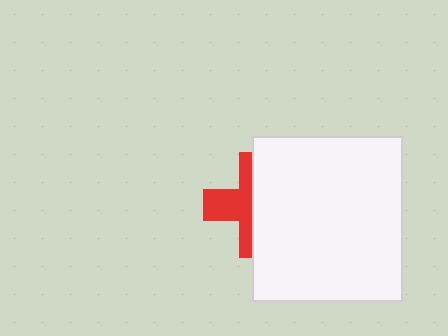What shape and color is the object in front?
The object in front is a white rectangle.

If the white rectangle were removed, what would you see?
You would see the complete red cross.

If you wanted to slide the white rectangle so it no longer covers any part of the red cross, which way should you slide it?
Slide it right — that is the most direct way to separate the two shapes.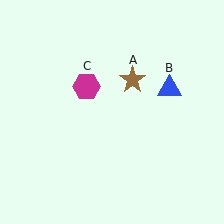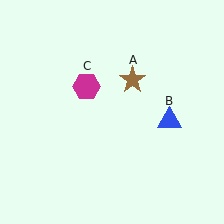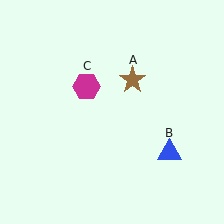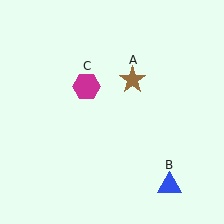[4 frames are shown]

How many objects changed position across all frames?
1 object changed position: blue triangle (object B).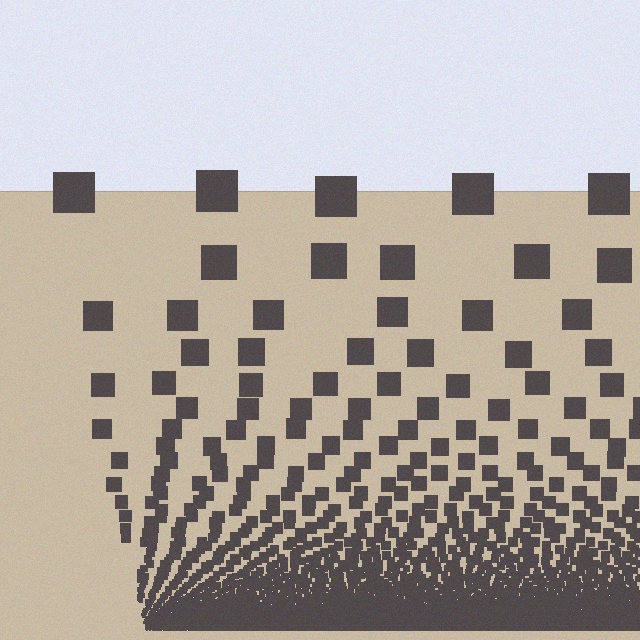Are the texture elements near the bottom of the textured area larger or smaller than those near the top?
Smaller. The gradient is inverted — elements near the bottom are smaller and denser.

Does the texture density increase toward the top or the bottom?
Density increases toward the bottom.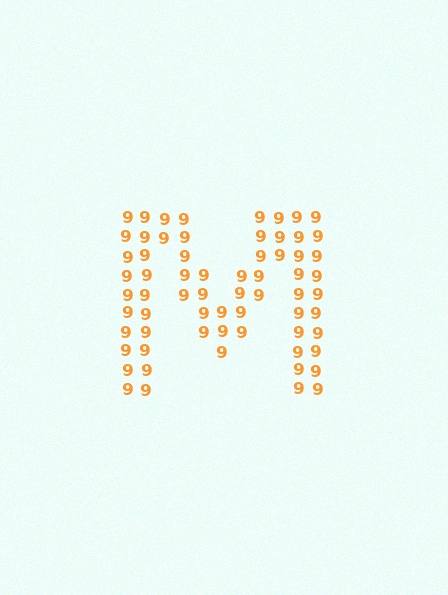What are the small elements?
The small elements are digit 9's.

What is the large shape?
The large shape is the letter M.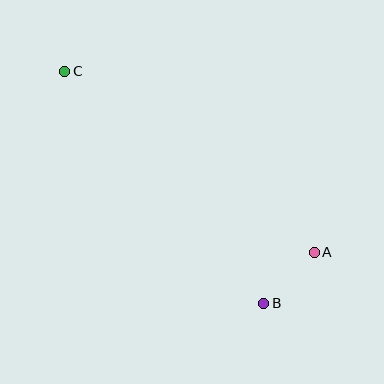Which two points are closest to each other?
Points A and B are closest to each other.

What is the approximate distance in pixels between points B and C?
The distance between B and C is approximately 306 pixels.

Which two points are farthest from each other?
Points A and C are farthest from each other.